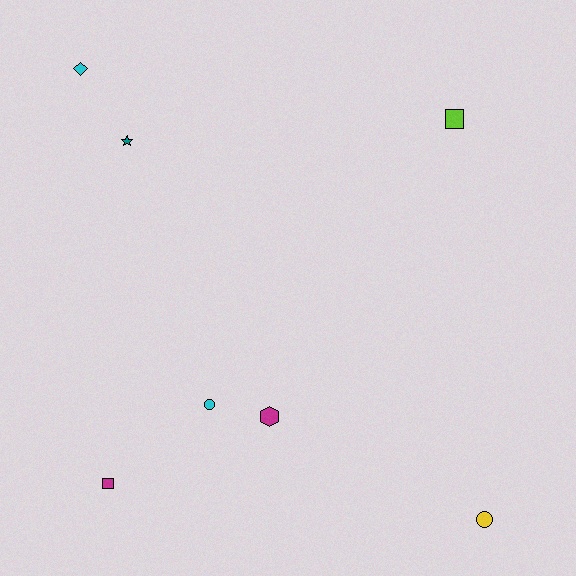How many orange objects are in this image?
There are no orange objects.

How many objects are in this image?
There are 7 objects.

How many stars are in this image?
There is 1 star.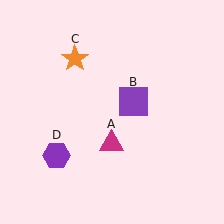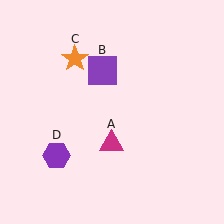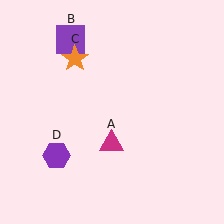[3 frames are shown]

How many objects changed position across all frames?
1 object changed position: purple square (object B).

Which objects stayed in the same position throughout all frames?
Magenta triangle (object A) and orange star (object C) and purple hexagon (object D) remained stationary.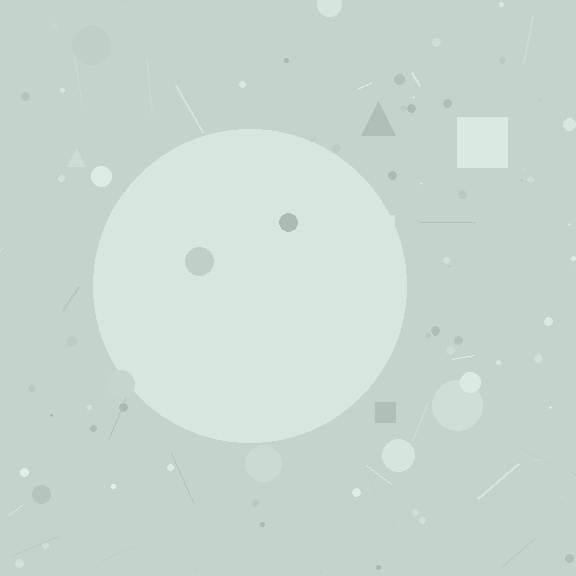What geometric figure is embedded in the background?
A circle is embedded in the background.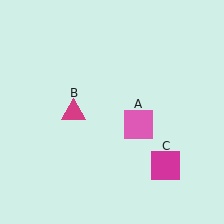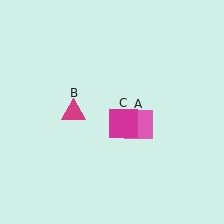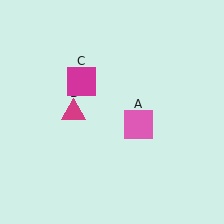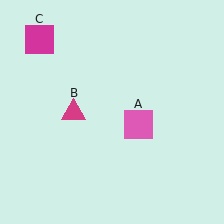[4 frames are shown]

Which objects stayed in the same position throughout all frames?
Pink square (object A) and magenta triangle (object B) remained stationary.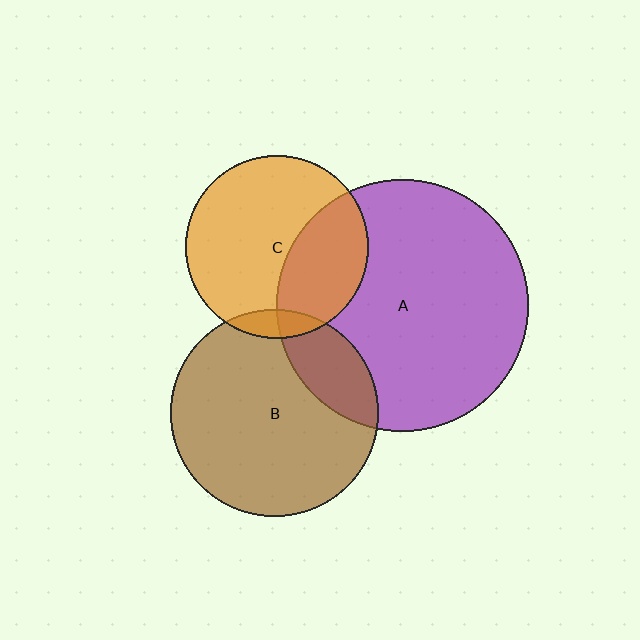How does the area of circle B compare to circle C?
Approximately 1.3 times.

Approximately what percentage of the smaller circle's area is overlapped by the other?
Approximately 20%.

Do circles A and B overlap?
Yes.